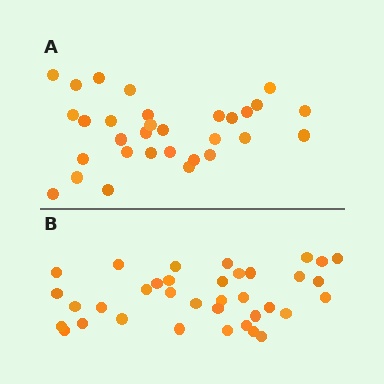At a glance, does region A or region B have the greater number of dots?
Region B (the bottom region) has more dots.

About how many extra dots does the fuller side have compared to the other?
Region B has about 5 more dots than region A.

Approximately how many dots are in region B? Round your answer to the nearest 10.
About 40 dots. (The exact count is 36, which rounds to 40.)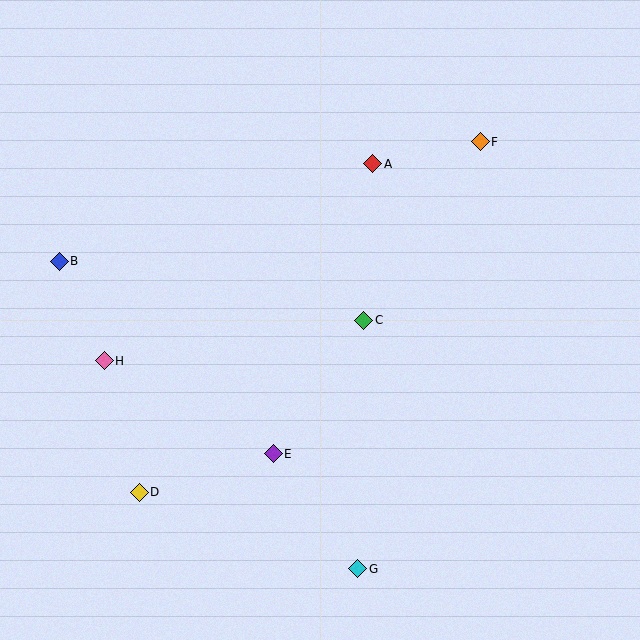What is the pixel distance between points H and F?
The distance between H and F is 435 pixels.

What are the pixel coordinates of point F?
Point F is at (481, 142).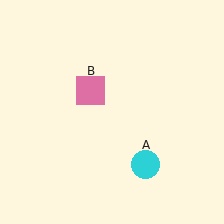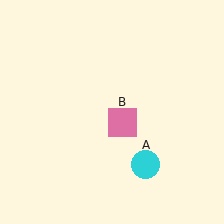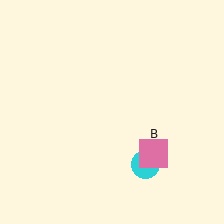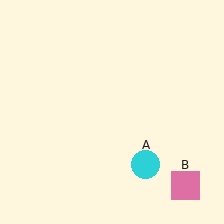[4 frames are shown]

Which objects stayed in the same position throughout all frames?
Cyan circle (object A) remained stationary.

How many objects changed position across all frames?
1 object changed position: pink square (object B).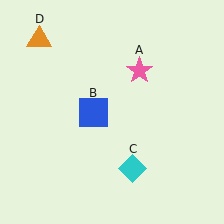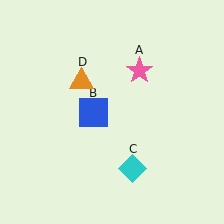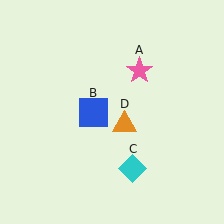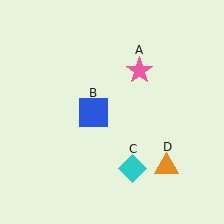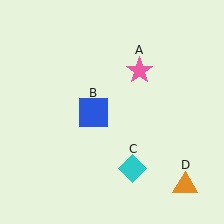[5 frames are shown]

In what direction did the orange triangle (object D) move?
The orange triangle (object D) moved down and to the right.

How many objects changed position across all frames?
1 object changed position: orange triangle (object D).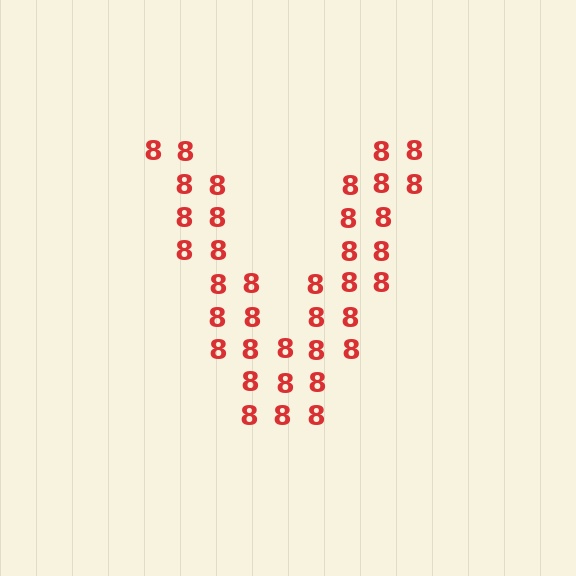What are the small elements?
The small elements are digit 8's.